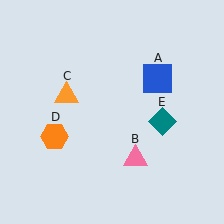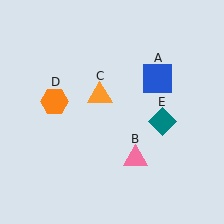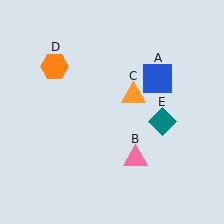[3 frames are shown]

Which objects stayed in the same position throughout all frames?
Blue square (object A) and pink triangle (object B) and teal diamond (object E) remained stationary.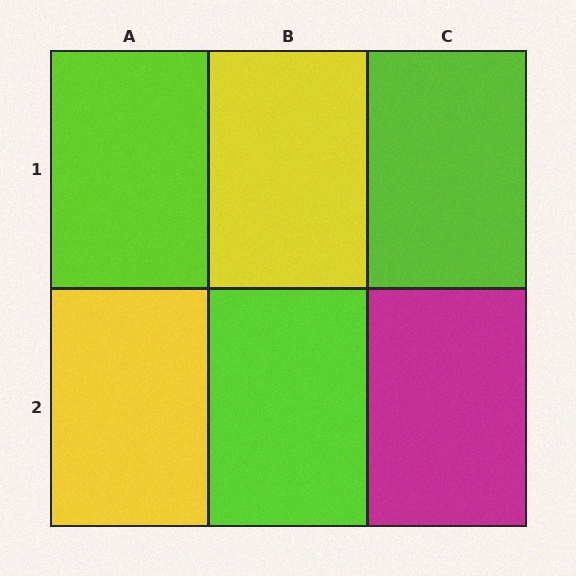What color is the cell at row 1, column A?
Lime.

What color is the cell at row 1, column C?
Lime.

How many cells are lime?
3 cells are lime.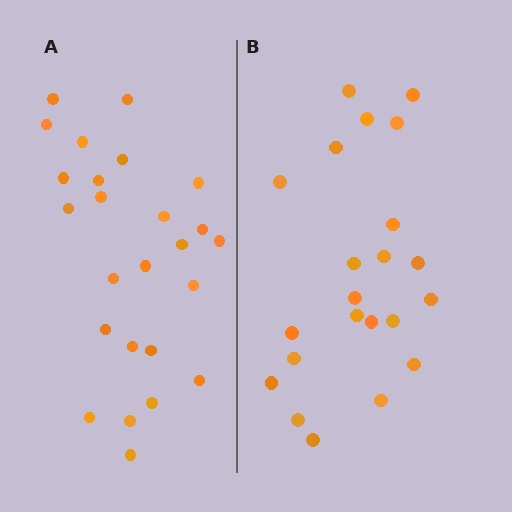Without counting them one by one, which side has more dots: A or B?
Region A (the left region) has more dots.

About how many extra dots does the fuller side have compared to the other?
Region A has just a few more — roughly 2 or 3 more dots than region B.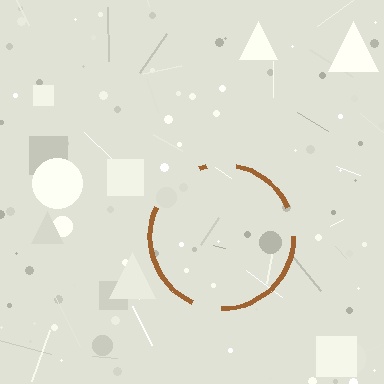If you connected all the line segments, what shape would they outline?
They would outline a circle.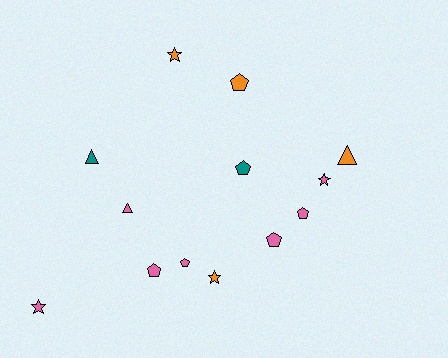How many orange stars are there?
There are 2 orange stars.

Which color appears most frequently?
Pink, with 7 objects.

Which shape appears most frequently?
Pentagon, with 6 objects.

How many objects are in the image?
There are 13 objects.